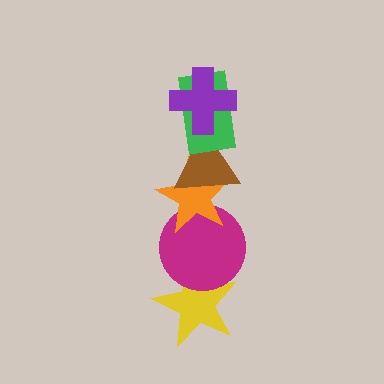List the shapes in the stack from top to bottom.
From top to bottom: the purple cross, the green rectangle, the brown triangle, the orange star, the magenta circle, the yellow star.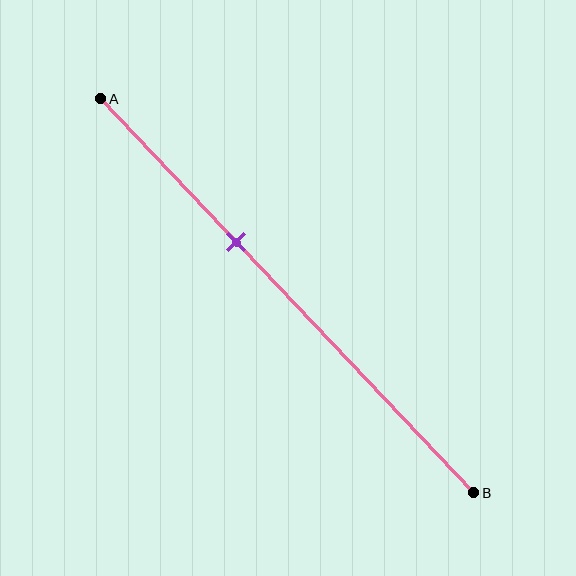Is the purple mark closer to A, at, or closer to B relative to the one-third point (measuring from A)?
The purple mark is closer to point B than the one-third point of segment AB.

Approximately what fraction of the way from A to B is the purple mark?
The purple mark is approximately 35% of the way from A to B.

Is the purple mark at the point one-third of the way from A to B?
No, the mark is at about 35% from A, not at the 33% one-third point.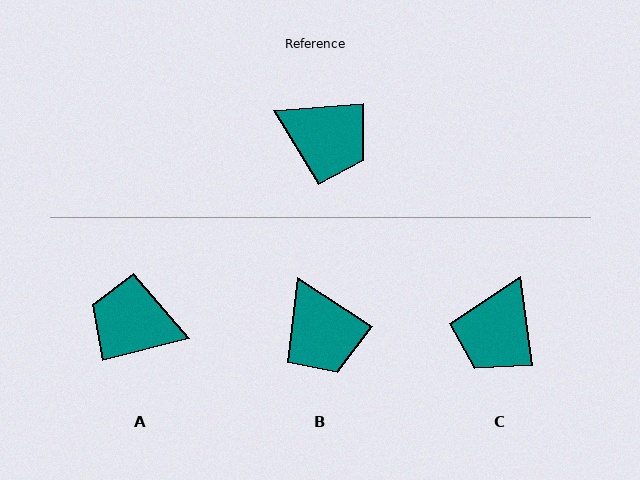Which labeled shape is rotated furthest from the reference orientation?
A, about 170 degrees away.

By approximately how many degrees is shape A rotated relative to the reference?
Approximately 170 degrees clockwise.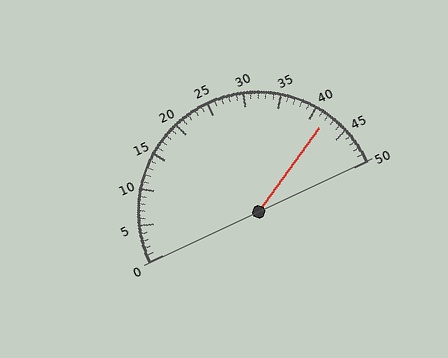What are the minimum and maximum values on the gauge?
The gauge ranges from 0 to 50.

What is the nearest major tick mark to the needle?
The nearest major tick mark is 40.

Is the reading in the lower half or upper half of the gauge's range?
The reading is in the upper half of the range (0 to 50).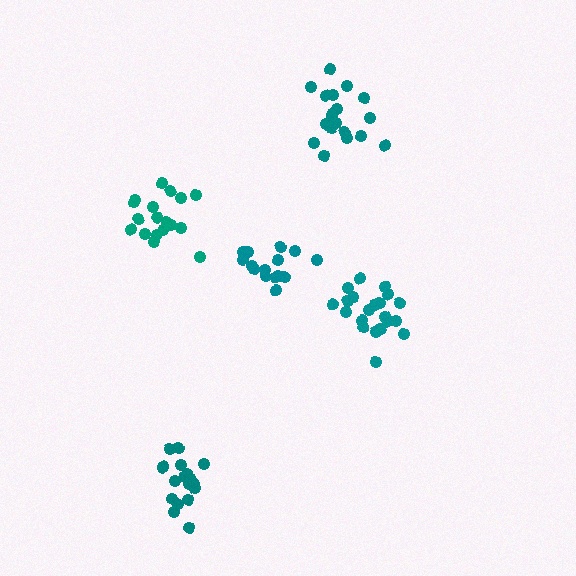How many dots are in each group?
Group 1: 16 dots, Group 2: 21 dots, Group 3: 18 dots, Group 4: 19 dots, Group 5: 19 dots (93 total).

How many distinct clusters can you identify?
There are 5 distinct clusters.